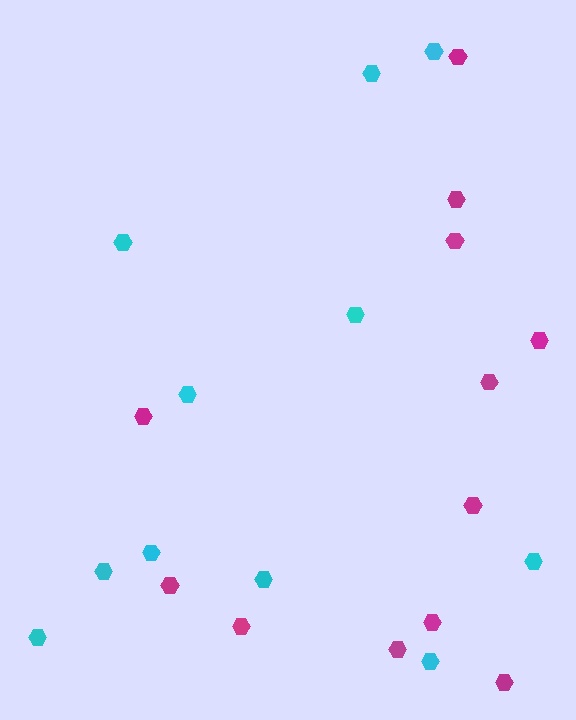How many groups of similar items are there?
There are 2 groups: one group of cyan hexagons (11) and one group of magenta hexagons (12).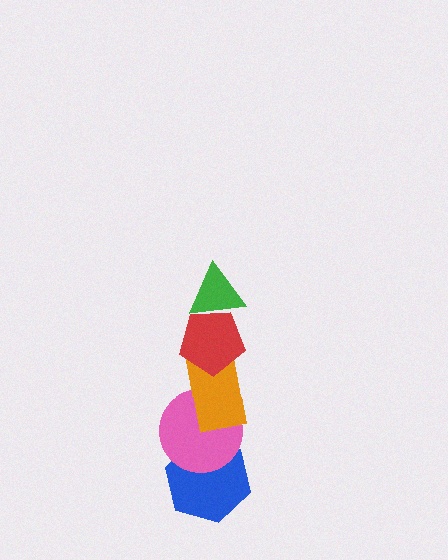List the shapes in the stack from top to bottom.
From top to bottom: the green triangle, the red pentagon, the orange rectangle, the pink circle, the blue hexagon.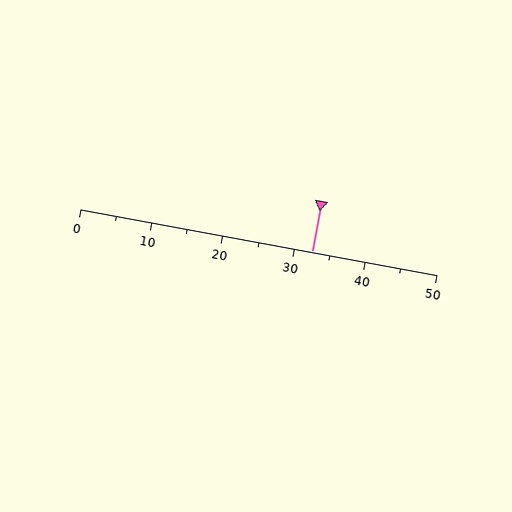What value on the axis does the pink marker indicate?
The marker indicates approximately 32.5.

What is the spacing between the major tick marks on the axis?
The major ticks are spaced 10 apart.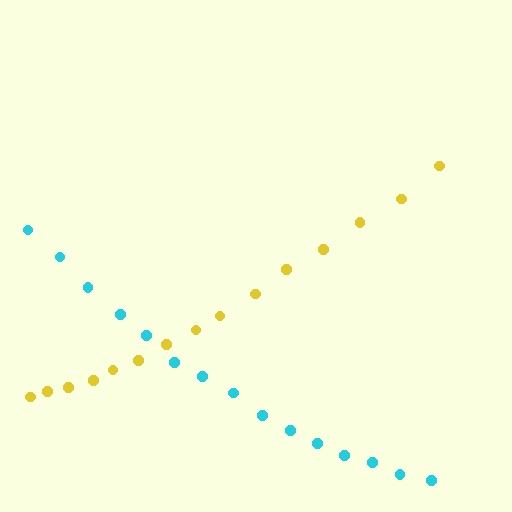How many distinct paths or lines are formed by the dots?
There are 2 distinct paths.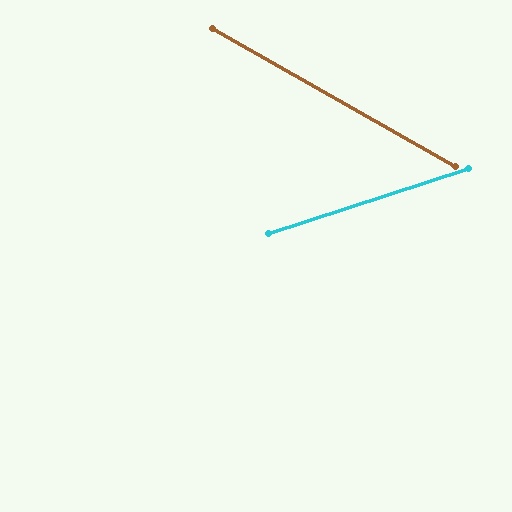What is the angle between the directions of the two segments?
Approximately 48 degrees.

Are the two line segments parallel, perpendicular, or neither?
Neither parallel nor perpendicular — they differ by about 48°.